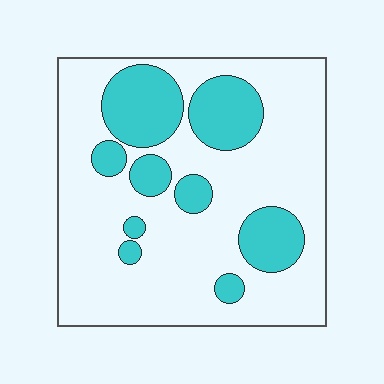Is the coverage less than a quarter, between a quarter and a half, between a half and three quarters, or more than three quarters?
Between a quarter and a half.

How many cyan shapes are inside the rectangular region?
9.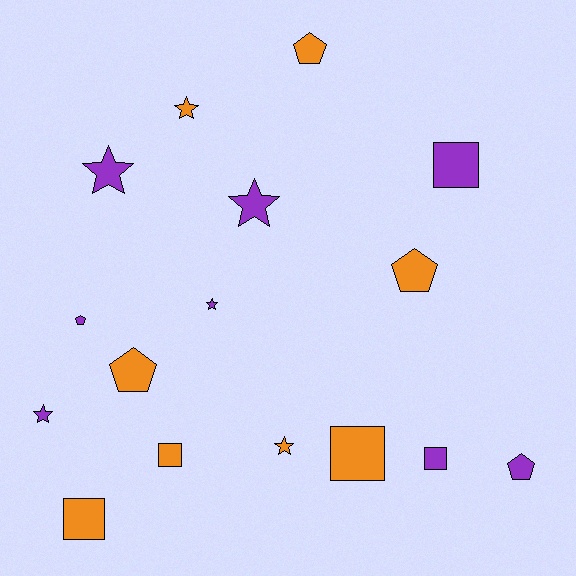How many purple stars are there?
There are 4 purple stars.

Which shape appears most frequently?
Star, with 6 objects.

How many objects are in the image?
There are 16 objects.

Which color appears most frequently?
Purple, with 8 objects.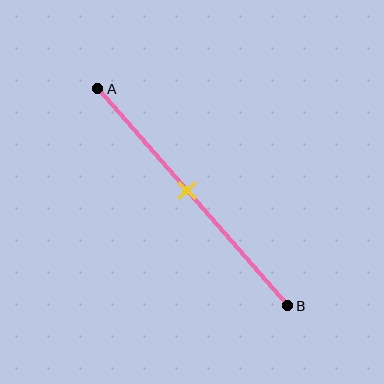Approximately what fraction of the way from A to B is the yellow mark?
The yellow mark is approximately 45% of the way from A to B.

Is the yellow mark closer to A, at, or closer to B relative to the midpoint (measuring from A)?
The yellow mark is closer to point A than the midpoint of segment AB.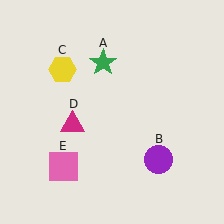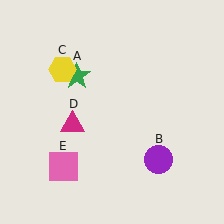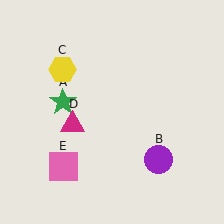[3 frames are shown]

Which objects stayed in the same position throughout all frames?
Purple circle (object B) and yellow hexagon (object C) and magenta triangle (object D) and pink square (object E) remained stationary.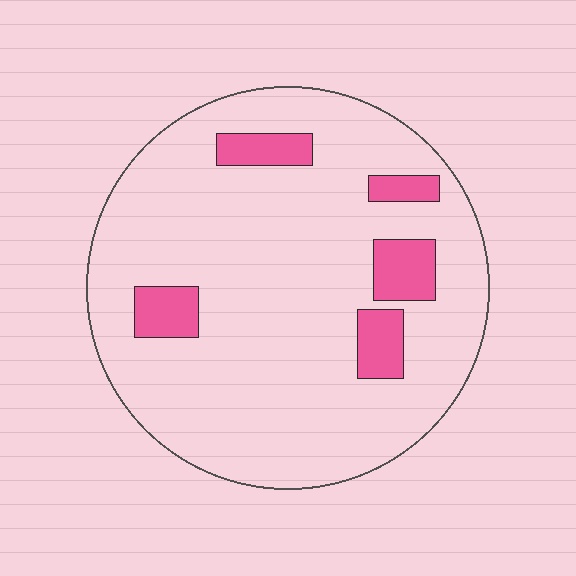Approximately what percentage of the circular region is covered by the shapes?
Approximately 10%.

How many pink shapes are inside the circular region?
5.